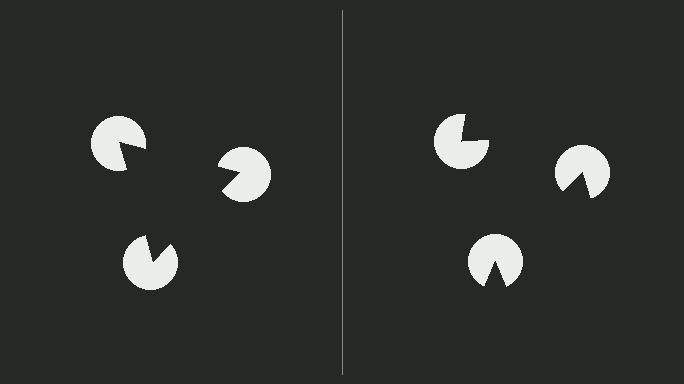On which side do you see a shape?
An illusory triangle appears on the left side. On the right side the wedge cuts are rotated, so no coherent shape forms.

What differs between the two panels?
The pac-man discs are positioned identically on both sides; only the wedge orientations differ. On the left they align to a triangle; on the right they are misaligned.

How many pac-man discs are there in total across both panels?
6 — 3 on each side.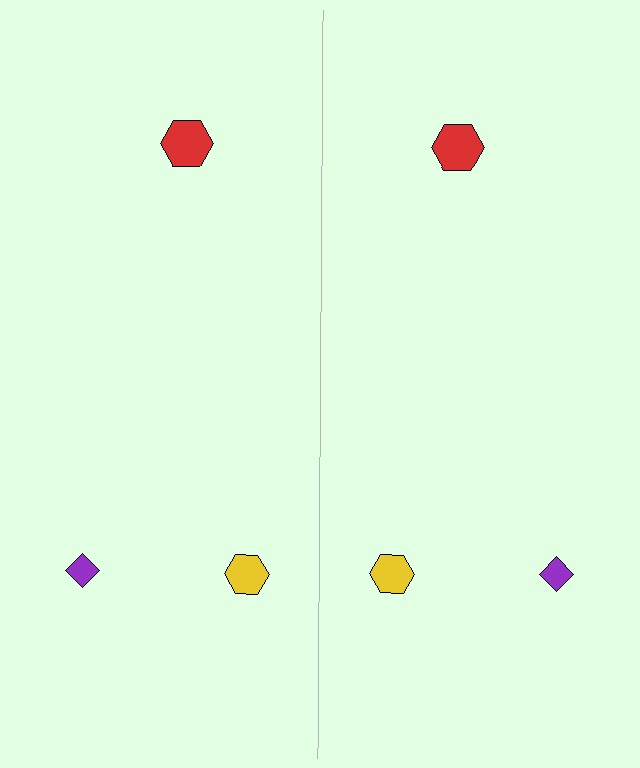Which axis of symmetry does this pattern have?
The pattern has a vertical axis of symmetry running through the center of the image.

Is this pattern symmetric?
Yes, this pattern has bilateral (reflection) symmetry.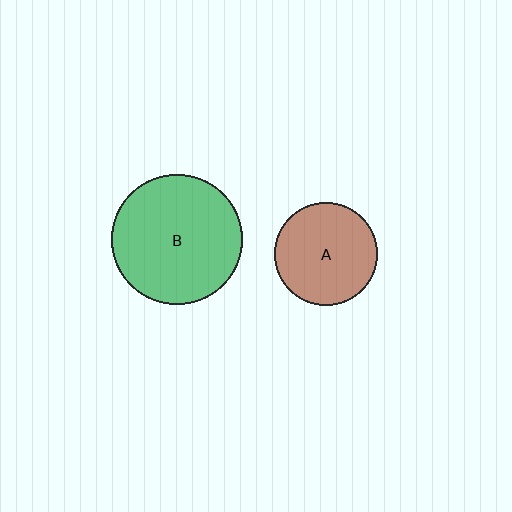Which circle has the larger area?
Circle B (green).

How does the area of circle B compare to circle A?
Approximately 1.6 times.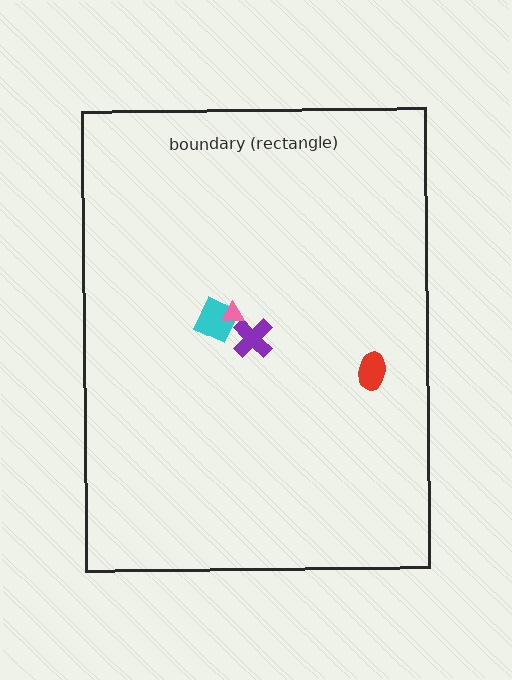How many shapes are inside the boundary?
4 inside, 0 outside.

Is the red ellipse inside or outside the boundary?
Inside.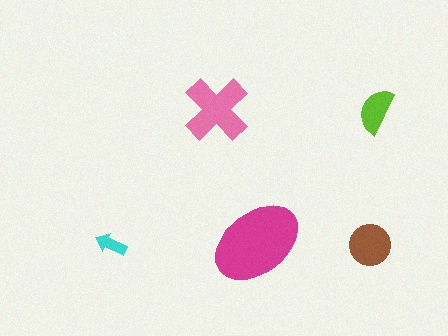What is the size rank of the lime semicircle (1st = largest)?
4th.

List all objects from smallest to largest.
The cyan arrow, the lime semicircle, the brown circle, the pink cross, the magenta ellipse.